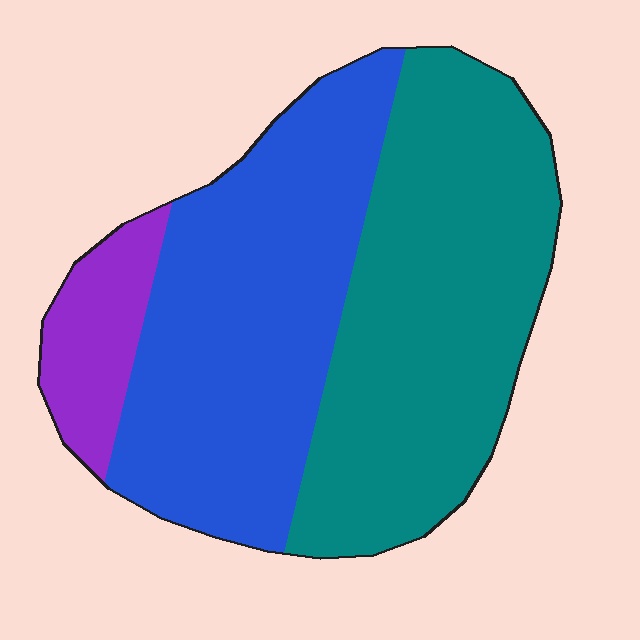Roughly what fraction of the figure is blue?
Blue takes up about two fifths (2/5) of the figure.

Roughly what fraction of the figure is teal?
Teal takes up about one half (1/2) of the figure.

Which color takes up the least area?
Purple, at roughly 10%.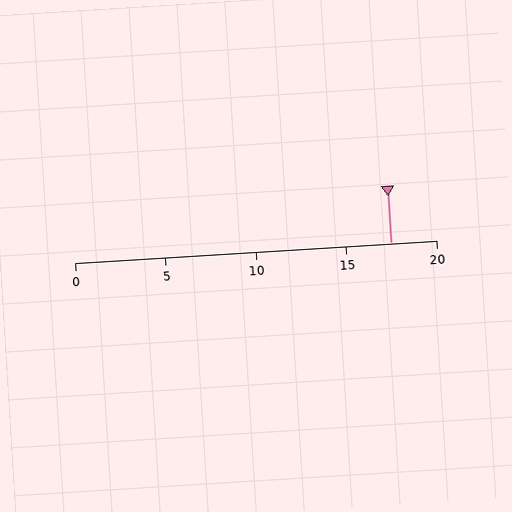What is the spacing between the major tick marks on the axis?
The major ticks are spaced 5 apart.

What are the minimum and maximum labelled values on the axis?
The axis runs from 0 to 20.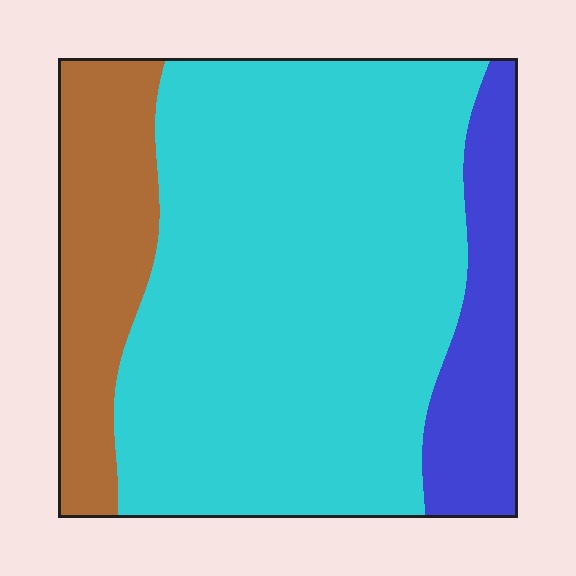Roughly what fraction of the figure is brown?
Brown takes up about one sixth (1/6) of the figure.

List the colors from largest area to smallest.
From largest to smallest: cyan, brown, blue.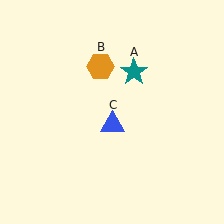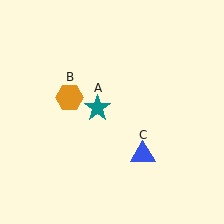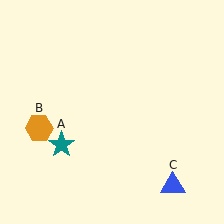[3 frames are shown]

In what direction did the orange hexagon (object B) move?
The orange hexagon (object B) moved down and to the left.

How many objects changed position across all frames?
3 objects changed position: teal star (object A), orange hexagon (object B), blue triangle (object C).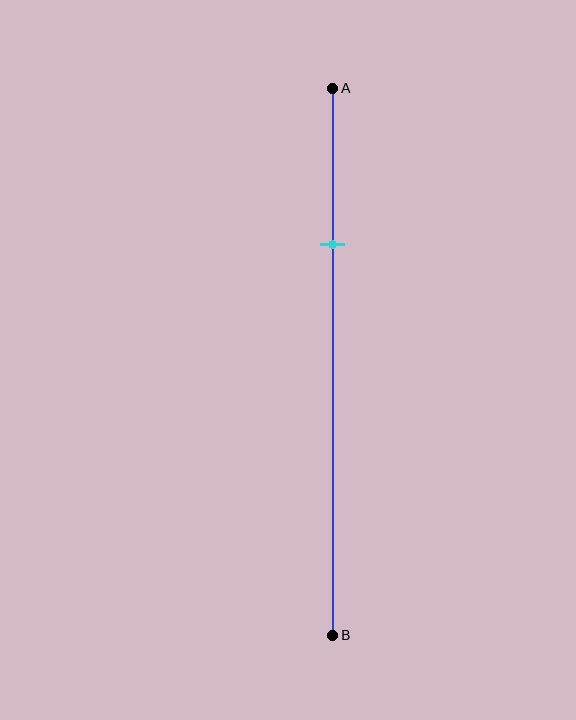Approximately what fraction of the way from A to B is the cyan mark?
The cyan mark is approximately 30% of the way from A to B.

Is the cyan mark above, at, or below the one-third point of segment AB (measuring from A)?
The cyan mark is above the one-third point of segment AB.